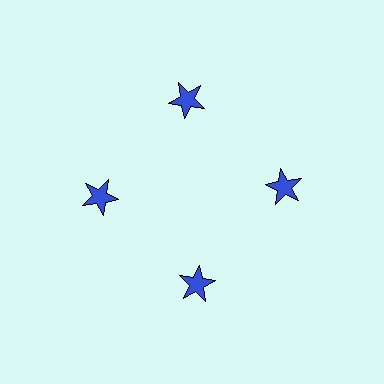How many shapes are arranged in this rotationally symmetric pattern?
There are 4 shapes, arranged in 4 groups of 1.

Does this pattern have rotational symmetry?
Yes, this pattern has 4-fold rotational symmetry. It looks the same after rotating 90 degrees around the center.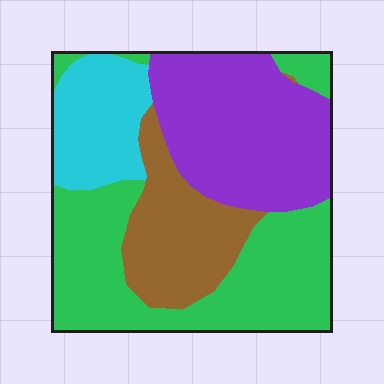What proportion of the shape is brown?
Brown covers 18% of the shape.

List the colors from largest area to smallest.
From largest to smallest: green, purple, brown, cyan.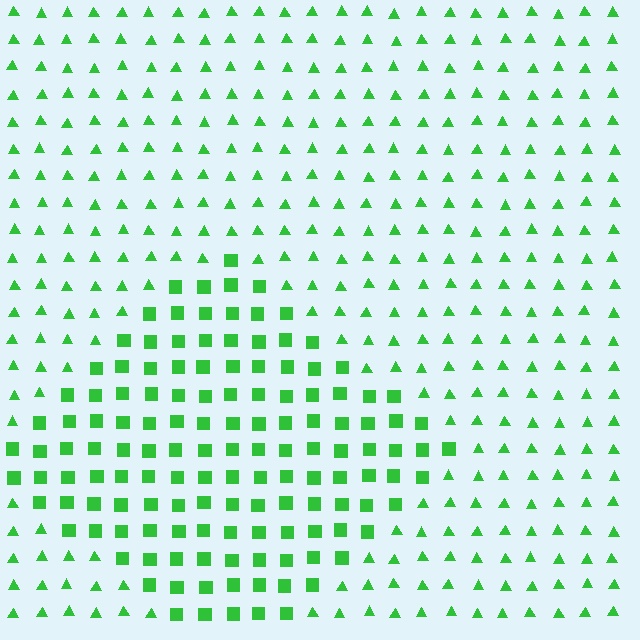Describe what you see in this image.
The image is filled with small green elements arranged in a uniform grid. A diamond-shaped region contains squares, while the surrounding area contains triangles. The boundary is defined purely by the change in element shape.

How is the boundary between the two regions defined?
The boundary is defined by a change in element shape: squares inside vs. triangles outside. All elements share the same color and spacing.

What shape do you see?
I see a diamond.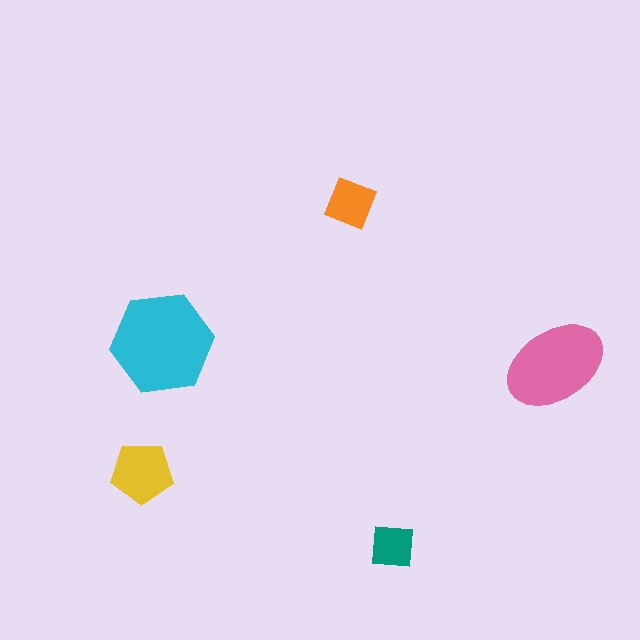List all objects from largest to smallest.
The cyan hexagon, the pink ellipse, the yellow pentagon, the orange diamond, the teal square.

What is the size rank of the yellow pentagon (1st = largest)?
3rd.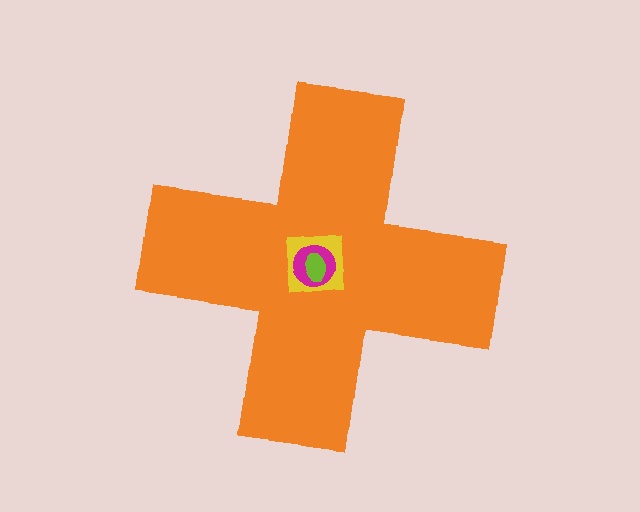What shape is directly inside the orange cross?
The yellow square.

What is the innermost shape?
The lime ellipse.